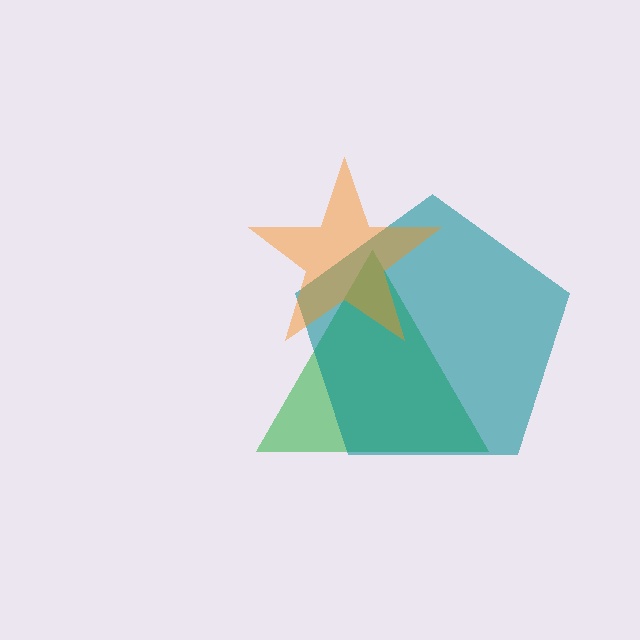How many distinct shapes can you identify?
There are 3 distinct shapes: a green triangle, a teal pentagon, an orange star.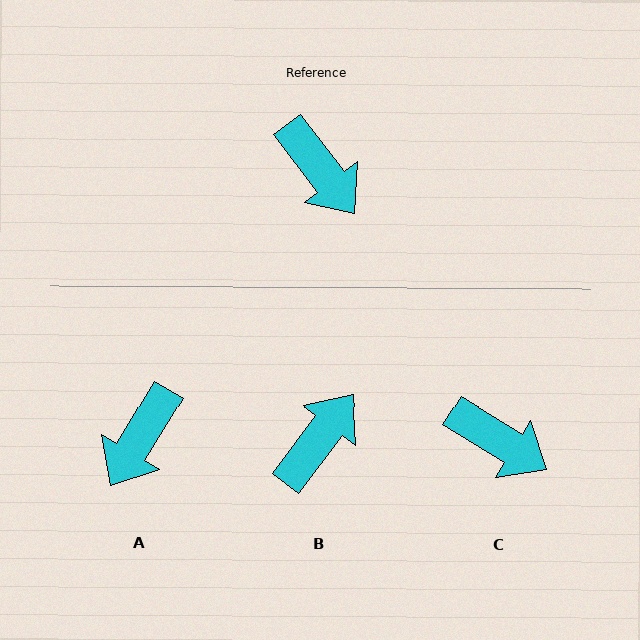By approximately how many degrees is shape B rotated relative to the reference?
Approximately 106 degrees counter-clockwise.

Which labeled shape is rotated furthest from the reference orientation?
B, about 106 degrees away.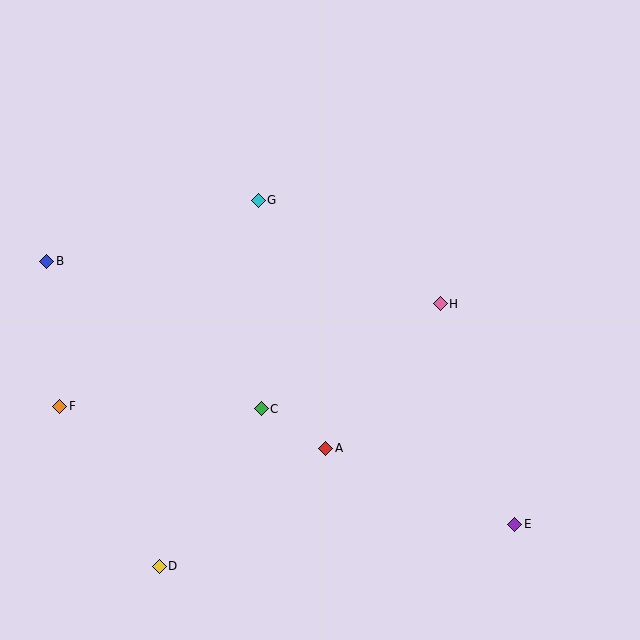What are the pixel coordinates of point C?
Point C is at (261, 409).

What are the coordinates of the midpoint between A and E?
The midpoint between A and E is at (420, 486).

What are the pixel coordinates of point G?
Point G is at (258, 200).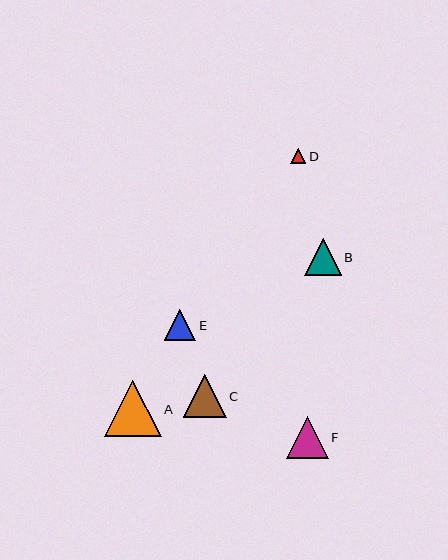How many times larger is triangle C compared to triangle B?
Triangle C is approximately 1.2 times the size of triangle B.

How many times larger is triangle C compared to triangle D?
Triangle C is approximately 2.8 times the size of triangle D.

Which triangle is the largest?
Triangle A is the largest with a size of approximately 56 pixels.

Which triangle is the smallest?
Triangle D is the smallest with a size of approximately 15 pixels.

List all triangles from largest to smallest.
From largest to smallest: A, C, F, B, E, D.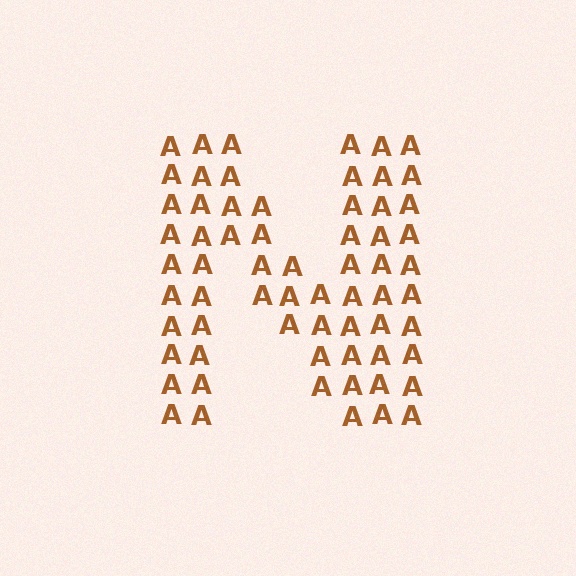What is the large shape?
The large shape is the letter N.